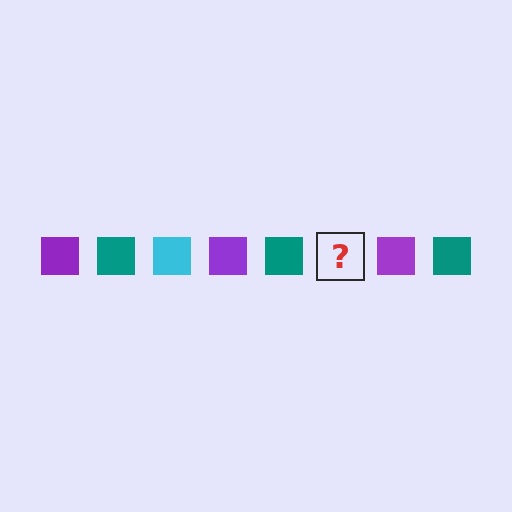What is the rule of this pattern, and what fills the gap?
The rule is that the pattern cycles through purple, teal, cyan squares. The gap should be filled with a cyan square.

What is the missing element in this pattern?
The missing element is a cyan square.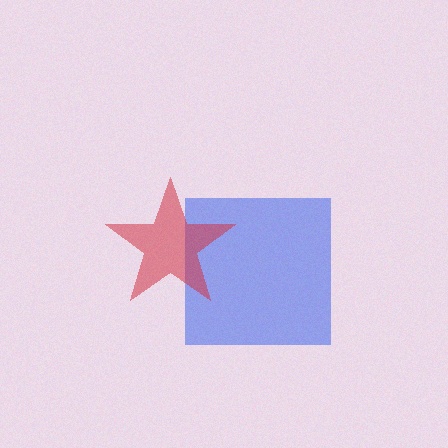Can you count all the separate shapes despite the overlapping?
Yes, there are 2 separate shapes.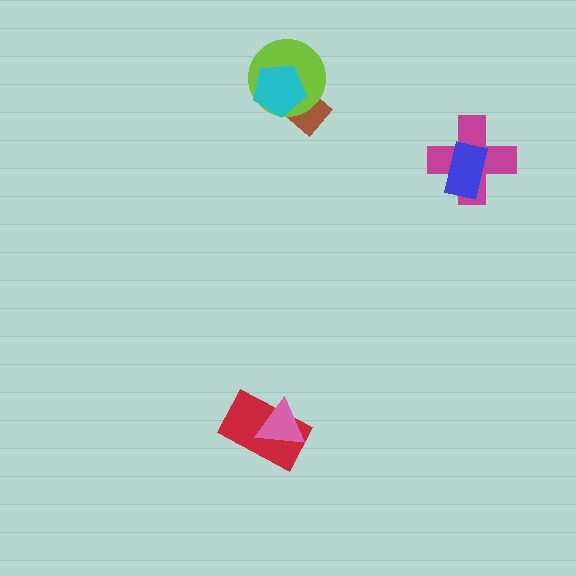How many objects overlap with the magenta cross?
1 object overlaps with the magenta cross.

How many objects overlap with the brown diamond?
2 objects overlap with the brown diamond.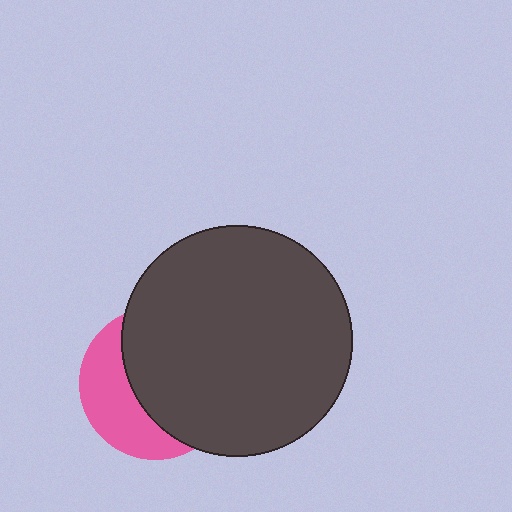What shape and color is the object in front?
The object in front is a dark gray circle.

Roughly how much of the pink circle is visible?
A small part of it is visible (roughly 38%).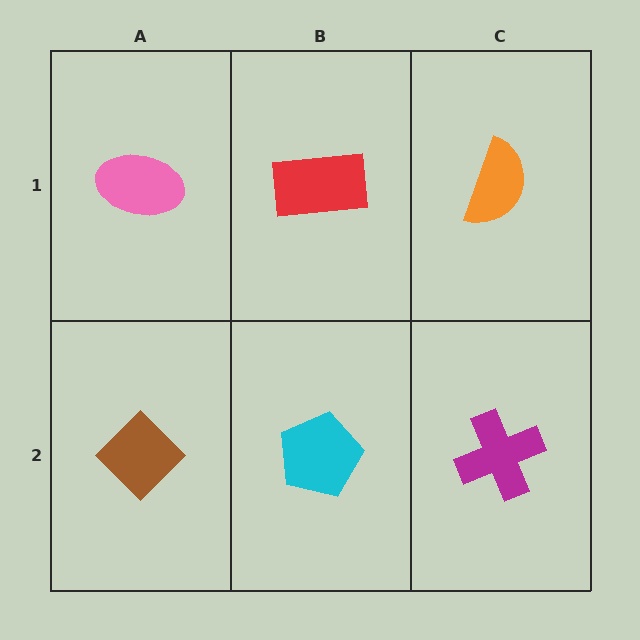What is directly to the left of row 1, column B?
A pink ellipse.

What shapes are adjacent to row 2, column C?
An orange semicircle (row 1, column C), a cyan pentagon (row 2, column B).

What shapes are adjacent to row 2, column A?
A pink ellipse (row 1, column A), a cyan pentagon (row 2, column B).